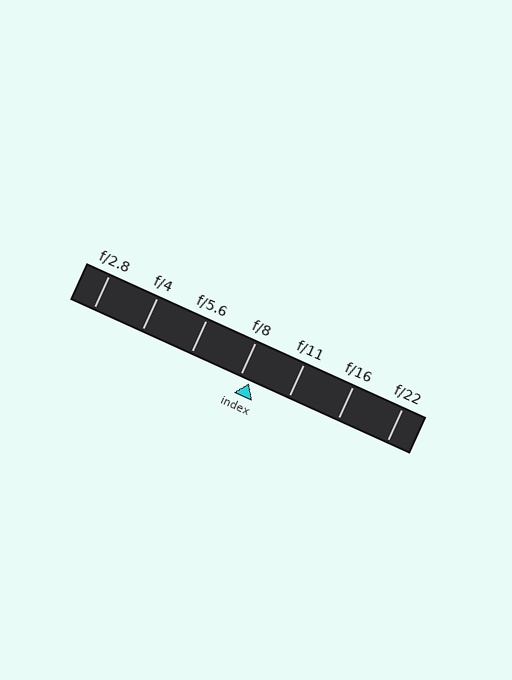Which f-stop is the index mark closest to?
The index mark is closest to f/8.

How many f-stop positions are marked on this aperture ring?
There are 7 f-stop positions marked.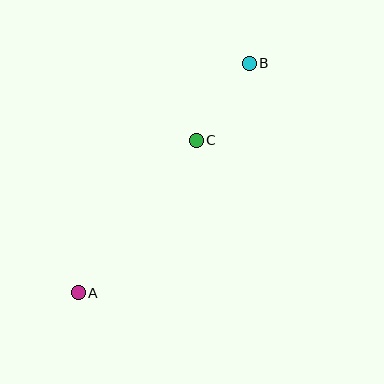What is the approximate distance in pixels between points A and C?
The distance between A and C is approximately 193 pixels.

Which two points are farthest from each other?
Points A and B are farthest from each other.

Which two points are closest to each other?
Points B and C are closest to each other.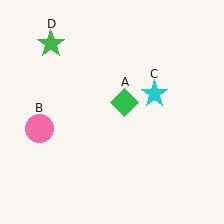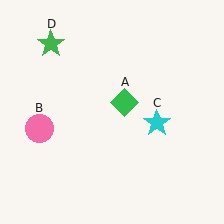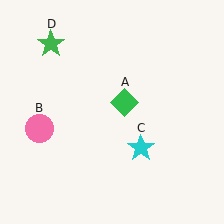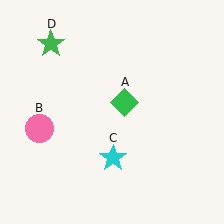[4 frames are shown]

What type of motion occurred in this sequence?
The cyan star (object C) rotated clockwise around the center of the scene.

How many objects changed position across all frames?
1 object changed position: cyan star (object C).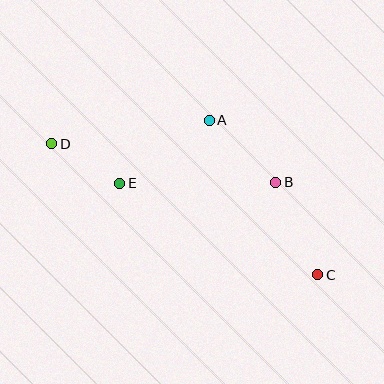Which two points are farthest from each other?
Points C and D are farthest from each other.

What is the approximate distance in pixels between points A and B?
The distance between A and B is approximately 91 pixels.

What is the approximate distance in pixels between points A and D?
The distance between A and D is approximately 159 pixels.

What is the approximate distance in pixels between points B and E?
The distance between B and E is approximately 156 pixels.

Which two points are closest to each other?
Points D and E are closest to each other.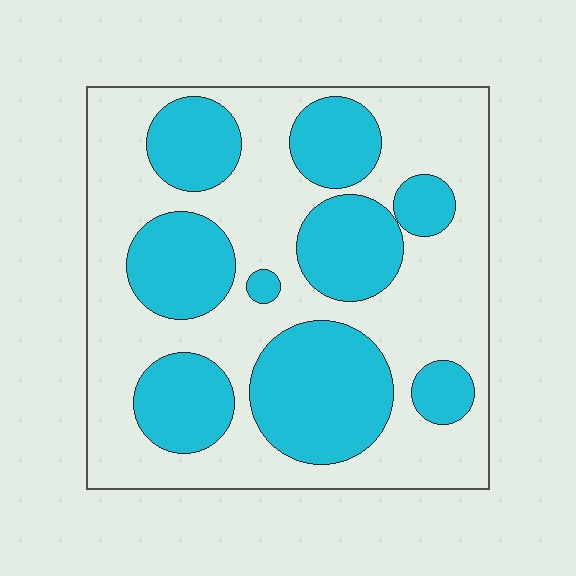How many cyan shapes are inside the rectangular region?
9.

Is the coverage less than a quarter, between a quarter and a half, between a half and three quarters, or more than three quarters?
Between a quarter and a half.